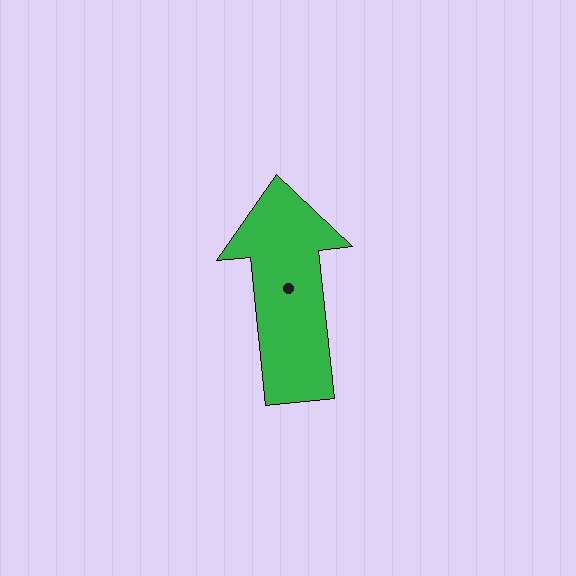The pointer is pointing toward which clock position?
Roughly 12 o'clock.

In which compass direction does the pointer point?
North.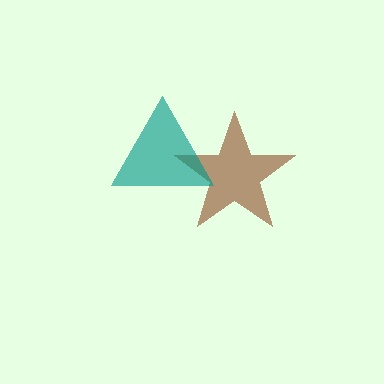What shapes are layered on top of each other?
The layered shapes are: a brown star, a teal triangle.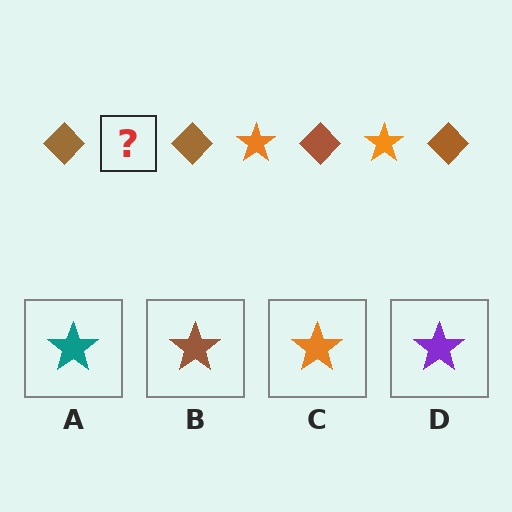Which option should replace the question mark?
Option C.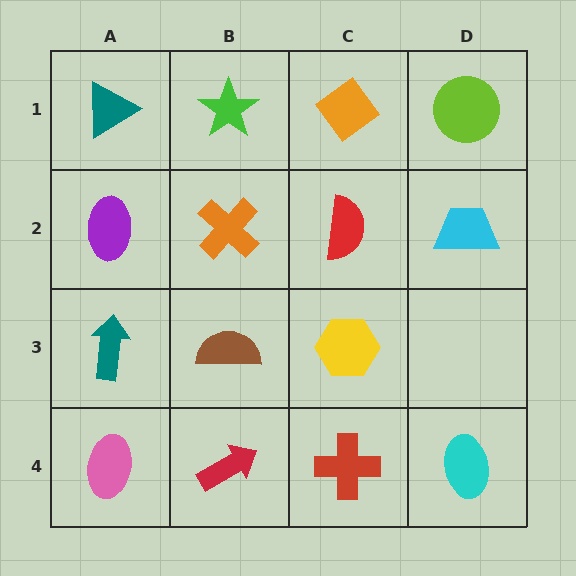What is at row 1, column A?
A teal triangle.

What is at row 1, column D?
A lime circle.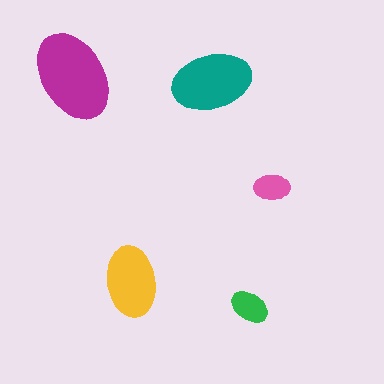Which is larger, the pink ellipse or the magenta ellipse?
The magenta one.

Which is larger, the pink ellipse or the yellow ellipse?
The yellow one.